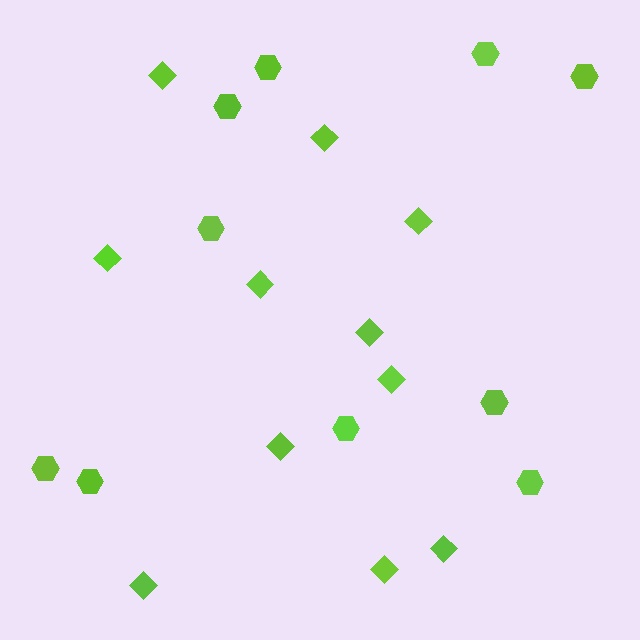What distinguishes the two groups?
There are 2 groups: one group of hexagons (10) and one group of diamonds (11).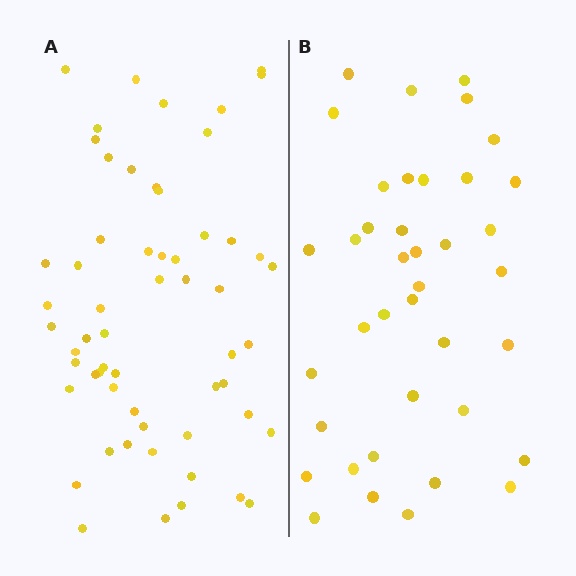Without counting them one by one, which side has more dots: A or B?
Region A (the left region) has more dots.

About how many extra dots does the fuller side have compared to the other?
Region A has approximately 20 more dots than region B.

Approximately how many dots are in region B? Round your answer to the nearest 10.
About 40 dots. (The exact count is 39, which rounds to 40.)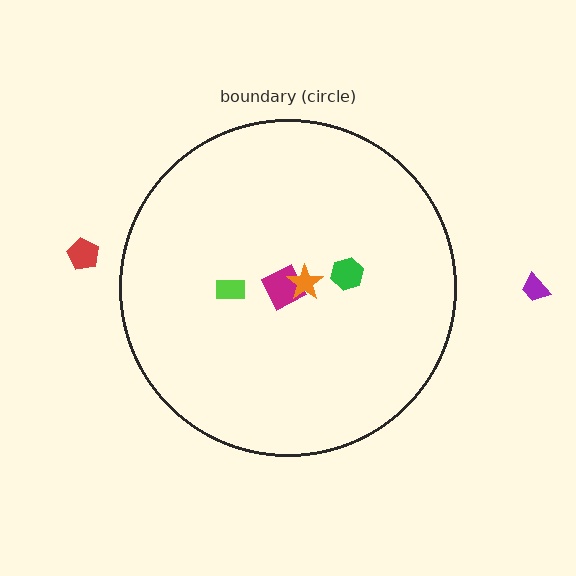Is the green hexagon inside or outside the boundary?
Inside.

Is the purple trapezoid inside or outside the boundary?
Outside.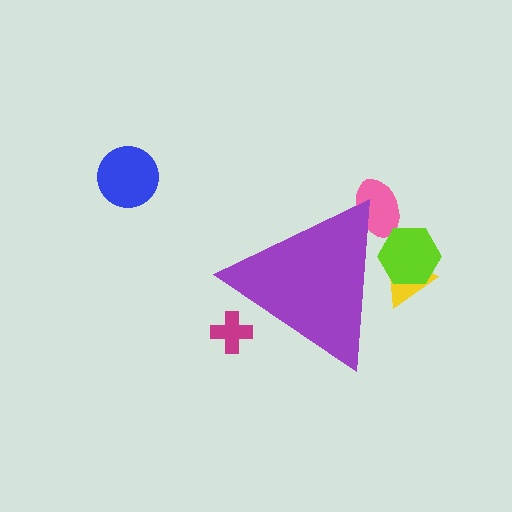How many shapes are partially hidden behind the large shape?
4 shapes are partially hidden.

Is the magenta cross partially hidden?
Yes, the magenta cross is partially hidden behind the purple triangle.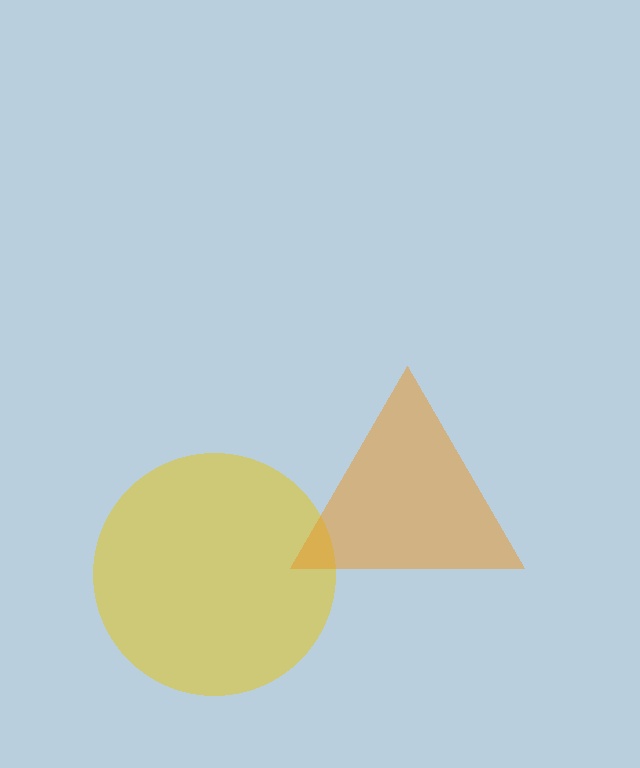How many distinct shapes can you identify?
There are 2 distinct shapes: a yellow circle, an orange triangle.